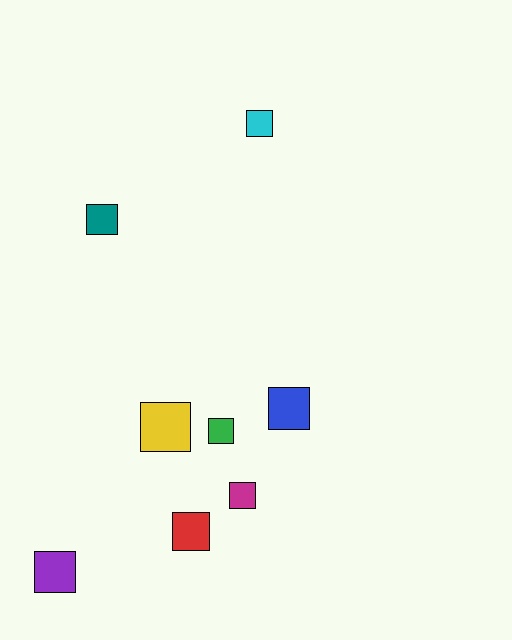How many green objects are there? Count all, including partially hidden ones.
There is 1 green object.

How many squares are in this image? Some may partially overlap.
There are 8 squares.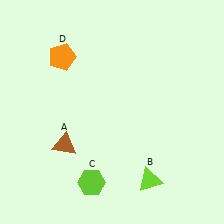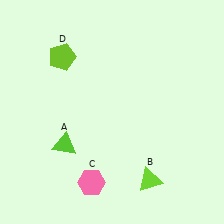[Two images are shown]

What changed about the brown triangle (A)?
In Image 1, A is brown. In Image 2, it changed to lime.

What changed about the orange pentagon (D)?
In Image 1, D is orange. In Image 2, it changed to lime.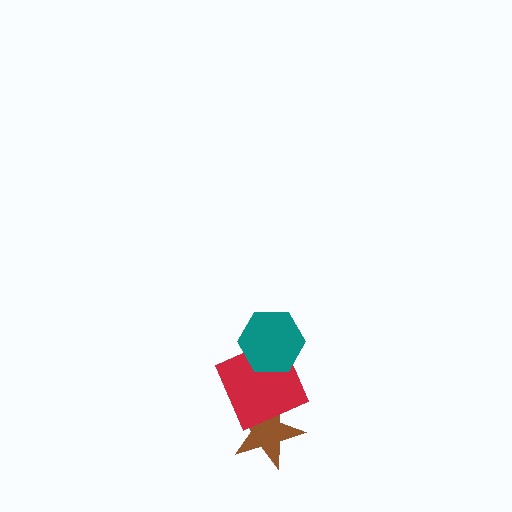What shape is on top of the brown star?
The red square is on top of the brown star.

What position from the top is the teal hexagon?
The teal hexagon is 1st from the top.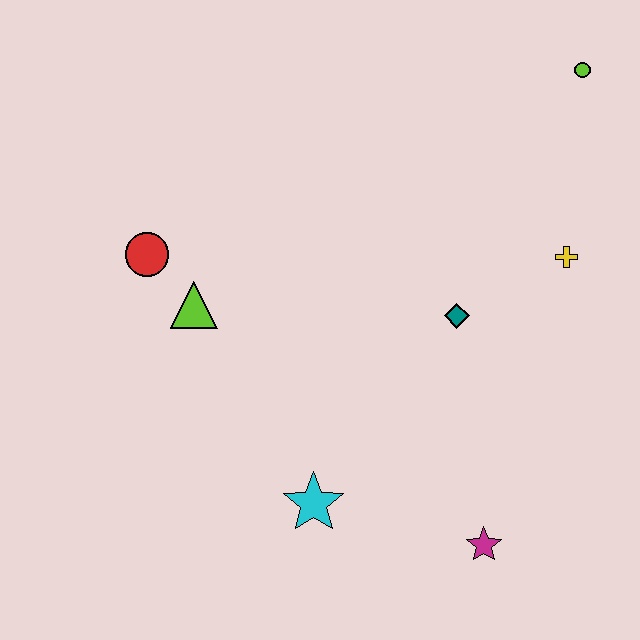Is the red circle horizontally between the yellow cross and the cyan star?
No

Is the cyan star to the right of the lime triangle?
Yes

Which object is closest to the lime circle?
The yellow cross is closest to the lime circle.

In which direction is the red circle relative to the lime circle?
The red circle is to the left of the lime circle.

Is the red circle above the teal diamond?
Yes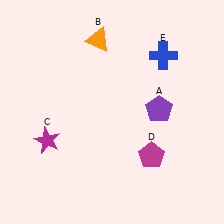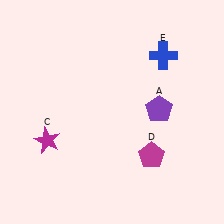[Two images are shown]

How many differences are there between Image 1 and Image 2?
There is 1 difference between the two images.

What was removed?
The orange triangle (B) was removed in Image 2.